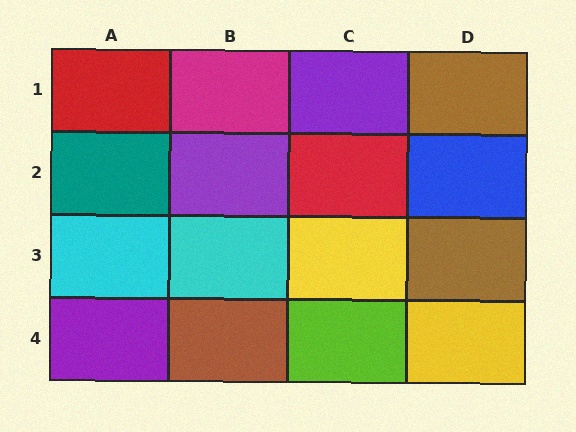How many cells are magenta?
1 cell is magenta.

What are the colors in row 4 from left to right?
Purple, brown, lime, yellow.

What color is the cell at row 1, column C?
Purple.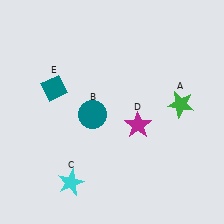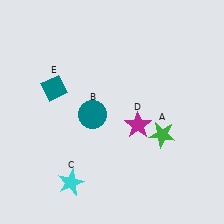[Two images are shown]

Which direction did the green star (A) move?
The green star (A) moved down.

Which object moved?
The green star (A) moved down.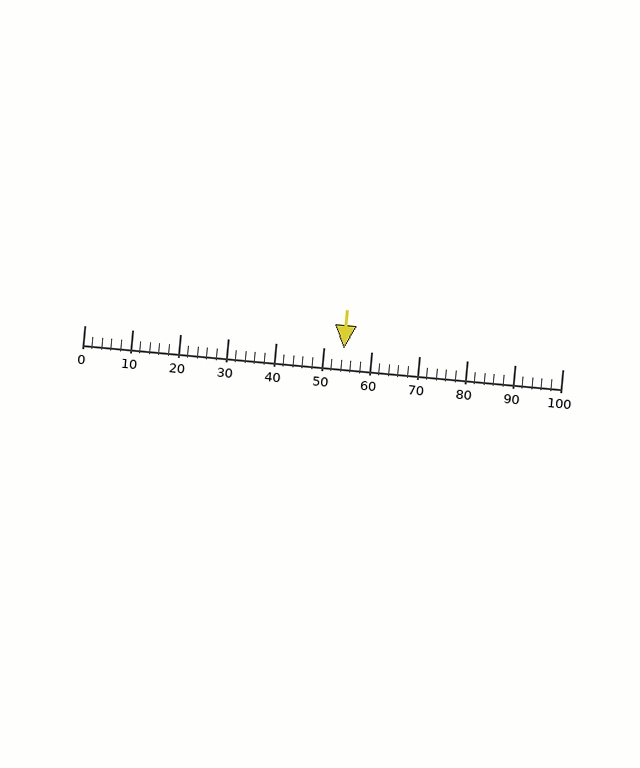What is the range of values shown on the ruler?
The ruler shows values from 0 to 100.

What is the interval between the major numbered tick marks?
The major tick marks are spaced 10 units apart.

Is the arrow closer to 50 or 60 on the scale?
The arrow is closer to 50.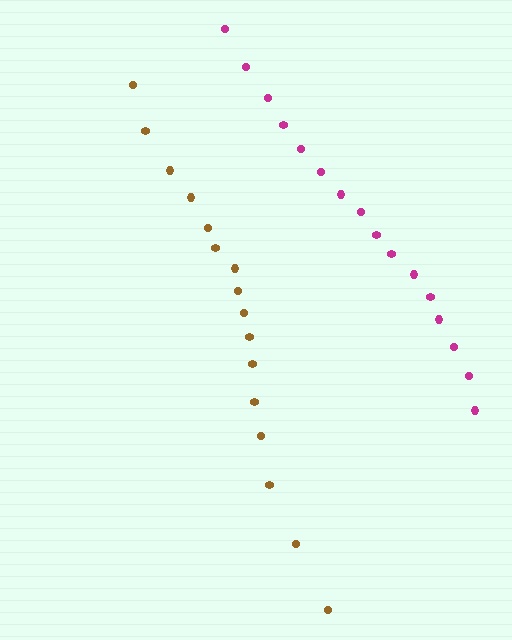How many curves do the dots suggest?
There are 2 distinct paths.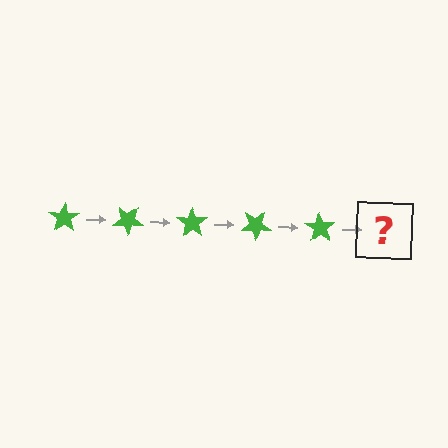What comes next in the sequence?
The next element should be a green star rotated 175 degrees.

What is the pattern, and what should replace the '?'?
The pattern is that the star rotates 35 degrees each step. The '?' should be a green star rotated 175 degrees.